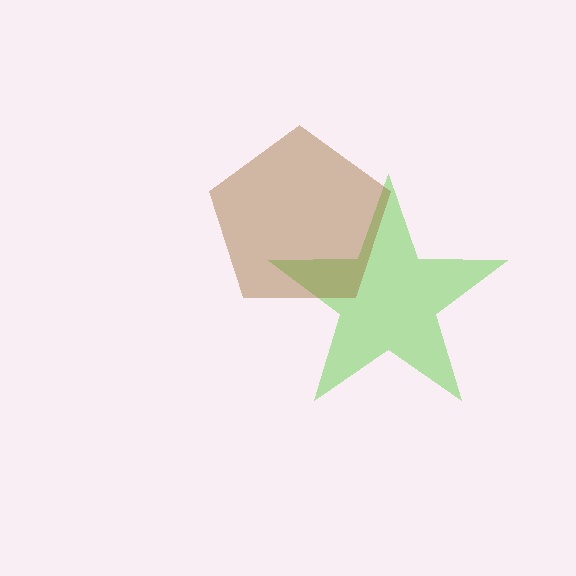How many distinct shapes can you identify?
There are 2 distinct shapes: a lime star, a brown pentagon.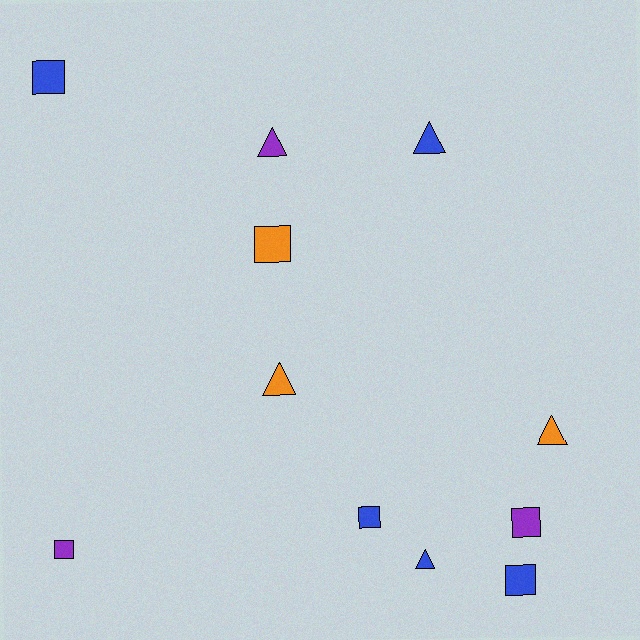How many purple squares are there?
There are 2 purple squares.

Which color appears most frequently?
Blue, with 5 objects.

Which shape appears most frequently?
Square, with 6 objects.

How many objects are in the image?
There are 11 objects.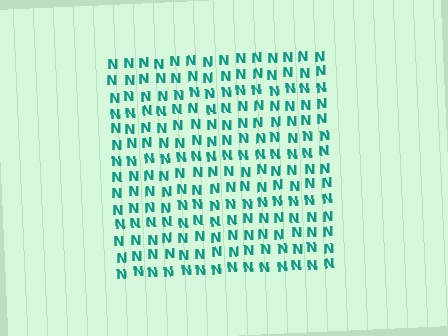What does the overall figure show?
The overall figure shows a square.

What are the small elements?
The small elements are letter N's.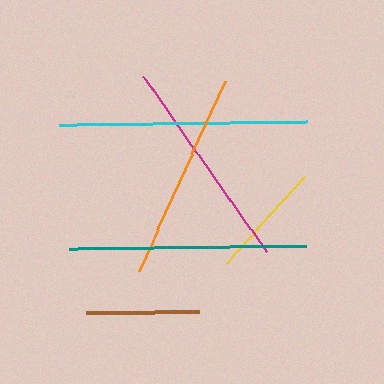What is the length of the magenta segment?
The magenta segment is approximately 214 pixels long.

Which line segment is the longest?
The cyan line is the longest at approximately 248 pixels.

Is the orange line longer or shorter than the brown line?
The orange line is longer than the brown line.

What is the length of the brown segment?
The brown segment is approximately 113 pixels long.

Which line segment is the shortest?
The brown line is the shortest at approximately 113 pixels.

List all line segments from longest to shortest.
From longest to shortest: cyan, teal, magenta, orange, yellow, brown.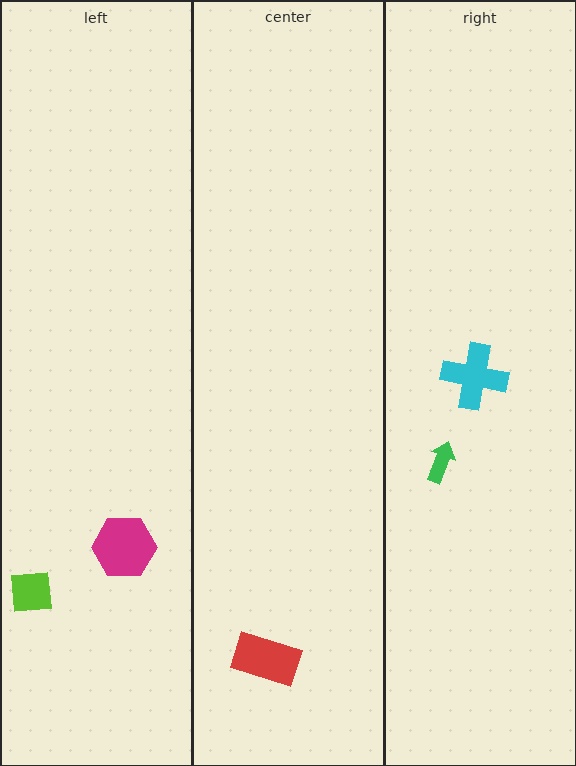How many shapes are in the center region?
1.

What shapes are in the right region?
The green arrow, the cyan cross.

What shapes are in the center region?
The red rectangle.